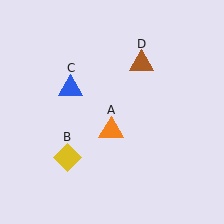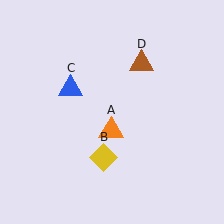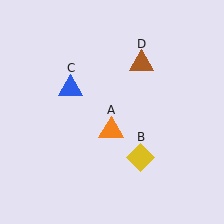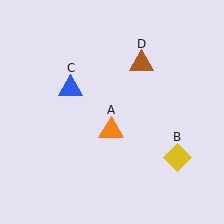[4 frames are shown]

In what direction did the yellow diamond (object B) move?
The yellow diamond (object B) moved right.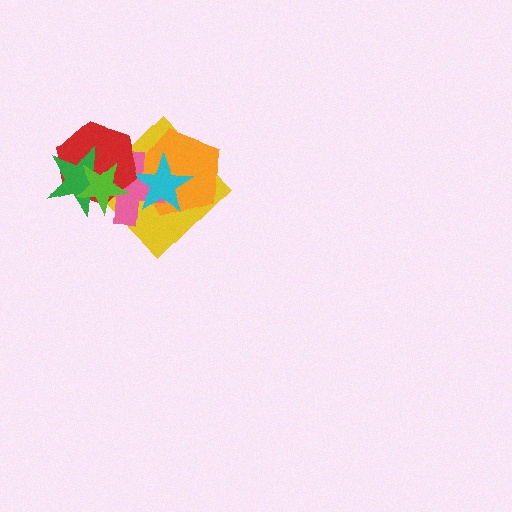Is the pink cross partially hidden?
Yes, it is partially covered by another shape.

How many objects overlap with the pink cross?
6 objects overlap with the pink cross.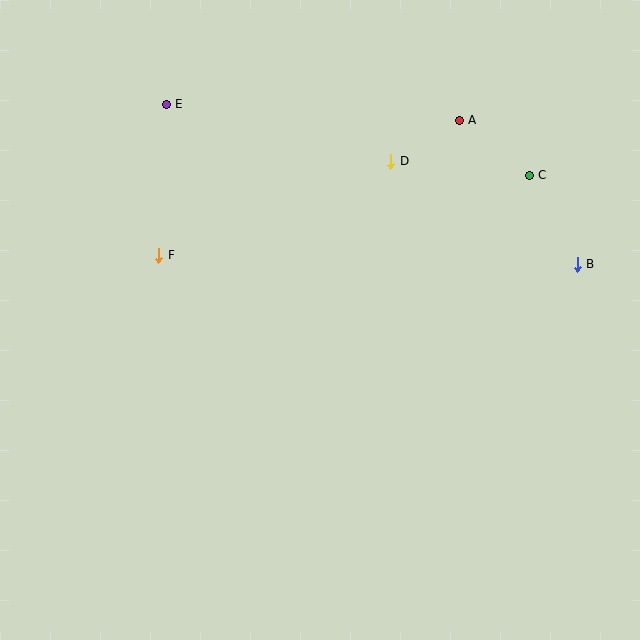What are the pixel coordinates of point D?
Point D is at (391, 161).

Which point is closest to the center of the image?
Point D at (391, 161) is closest to the center.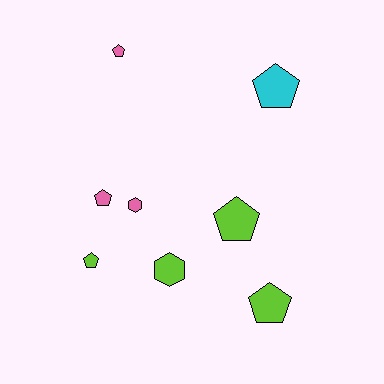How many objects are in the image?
There are 8 objects.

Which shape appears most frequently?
Pentagon, with 6 objects.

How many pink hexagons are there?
There is 1 pink hexagon.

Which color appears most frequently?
Lime, with 4 objects.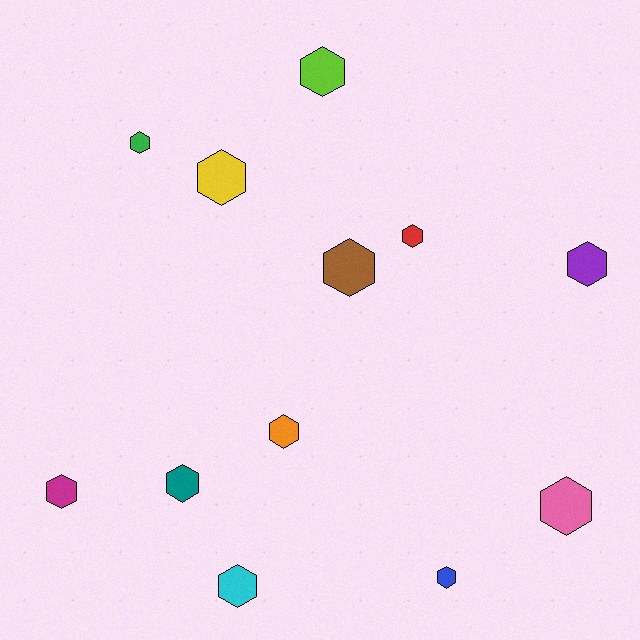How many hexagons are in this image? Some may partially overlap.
There are 12 hexagons.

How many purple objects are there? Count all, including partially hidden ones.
There is 1 purple object.